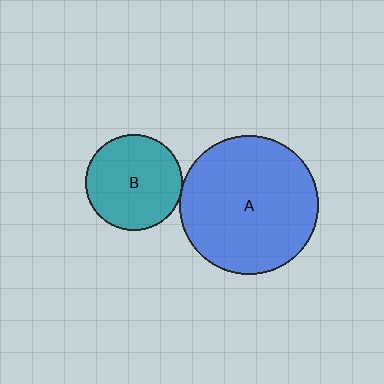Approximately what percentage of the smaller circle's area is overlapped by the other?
Approximately 5%.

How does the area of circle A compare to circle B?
Approximately 2.1 times.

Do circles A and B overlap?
Yes.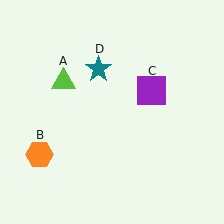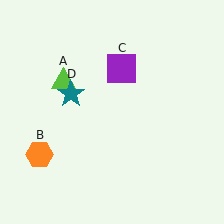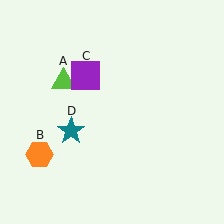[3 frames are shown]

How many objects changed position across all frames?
2 objects changed position: purple square (object C), teal star (object D).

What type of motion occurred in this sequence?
The purple square (object C), teal star (object D) rotated counterclockwise around the center of the scene.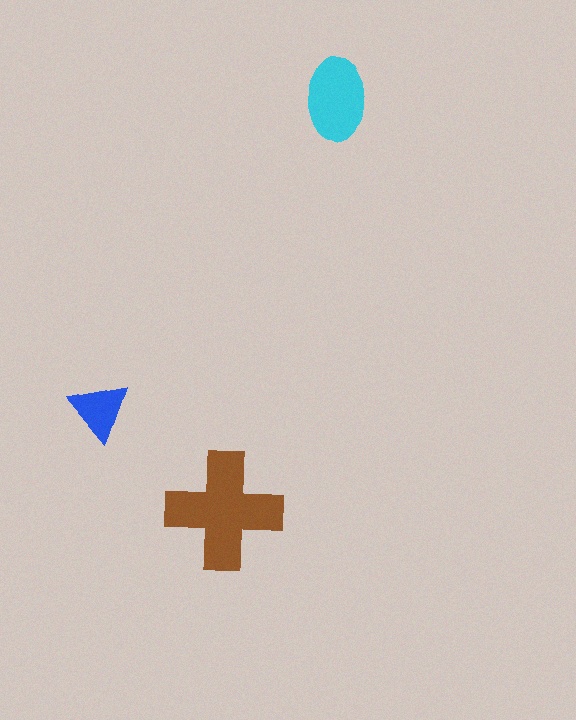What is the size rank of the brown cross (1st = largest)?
1st.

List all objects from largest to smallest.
The brown cross, the cyan ellipse, the blue triangle.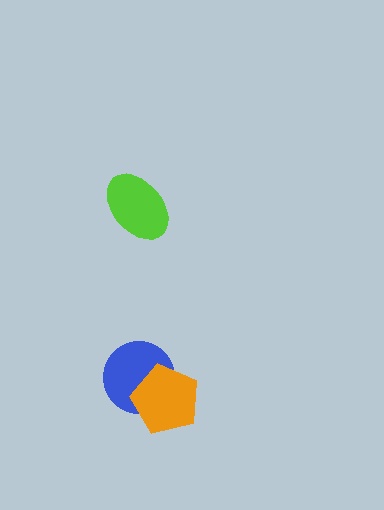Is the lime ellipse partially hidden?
No, no other shape covers it.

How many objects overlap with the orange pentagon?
1 object overlaps with the orange pentagon.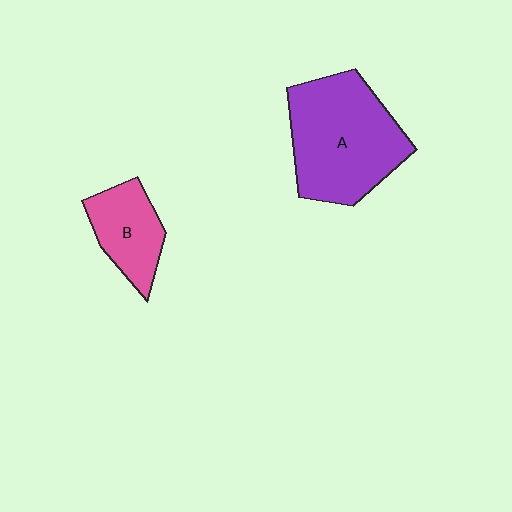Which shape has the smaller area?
Shape B (pink).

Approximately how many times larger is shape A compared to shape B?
Approximately 2.1 times.